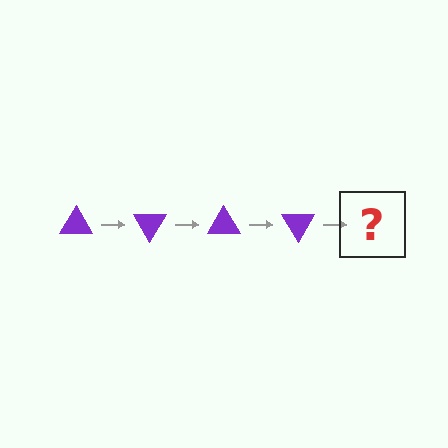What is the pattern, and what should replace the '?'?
The pattern is that the triangle rotates 60 degrees each step. The '?' should be a purple triangle rotated 240 degrees.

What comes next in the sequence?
The next element should be a purple triangle rotated 240 degrees.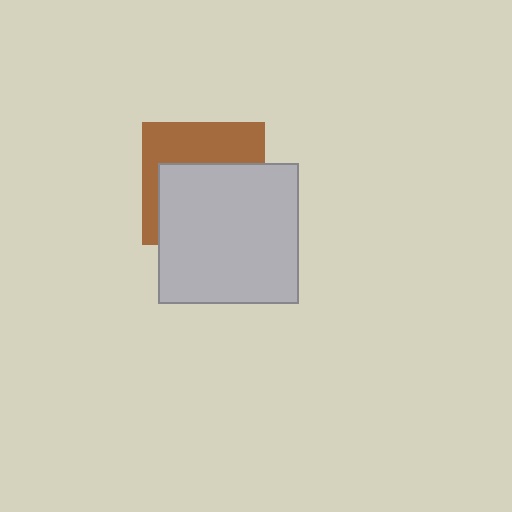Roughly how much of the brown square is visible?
A small part of it is visible (roughly 42%).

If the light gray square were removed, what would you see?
You would see the complete brown square.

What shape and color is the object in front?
The object in front is a light gray square.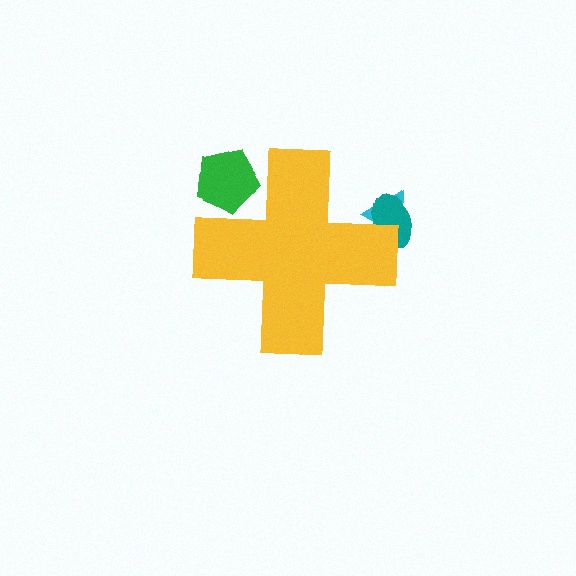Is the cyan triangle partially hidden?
Yes, the cyan triangle is partially hidden behind the yellow cross.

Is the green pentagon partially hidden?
Yes, the green pentagon is partially hidden behind the yellow cross.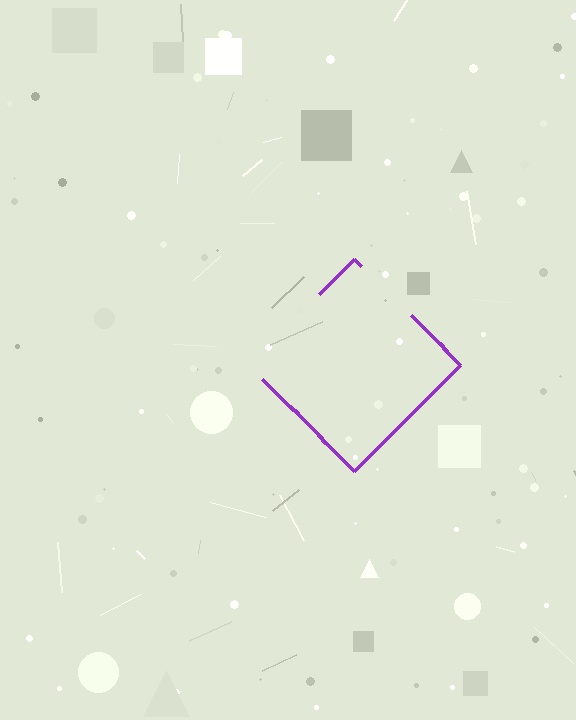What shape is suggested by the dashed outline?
The dashed outline suggests a diamond.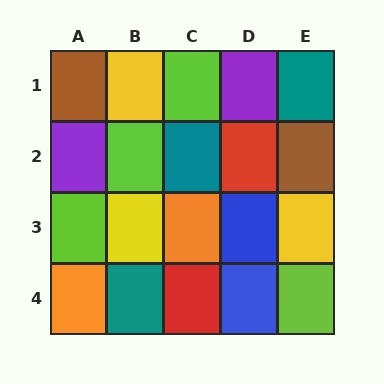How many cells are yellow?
3 cells are yellow.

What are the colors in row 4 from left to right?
Orange, teal, red, blue, lime.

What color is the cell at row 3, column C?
Orange.